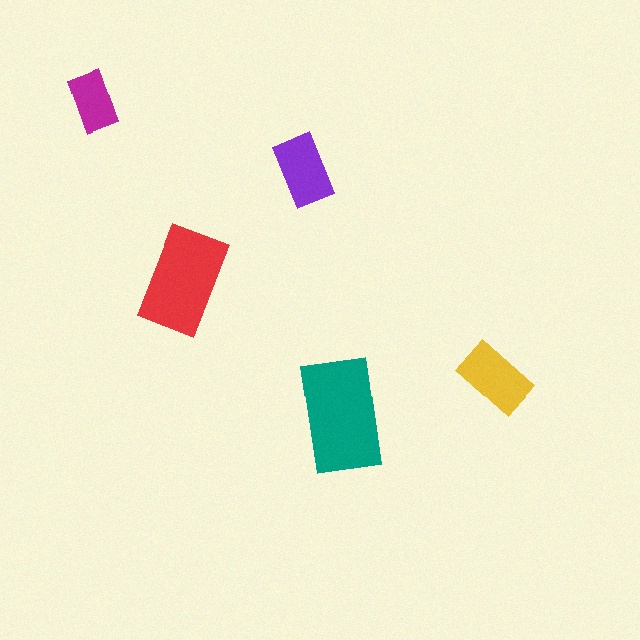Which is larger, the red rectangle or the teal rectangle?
The teal one.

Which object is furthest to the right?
The yellow rectangle is rightmost.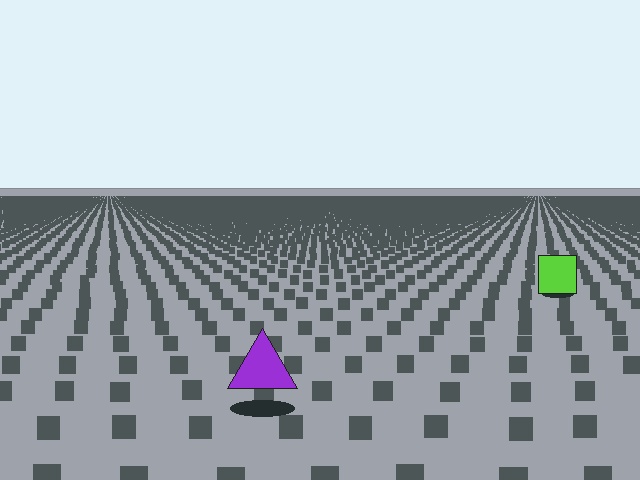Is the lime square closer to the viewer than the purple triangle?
No. The purple triangle is closer — you can tell from the texture gradient: the ground texture is coarser near it.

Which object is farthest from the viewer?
The lime square is farthest from the viewer. It appears smaller and the ground texture around it is denser.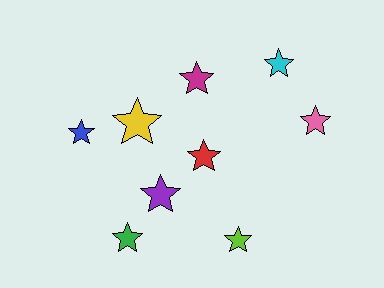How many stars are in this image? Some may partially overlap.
There are 9 stars.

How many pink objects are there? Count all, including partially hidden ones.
There is 1 pink object.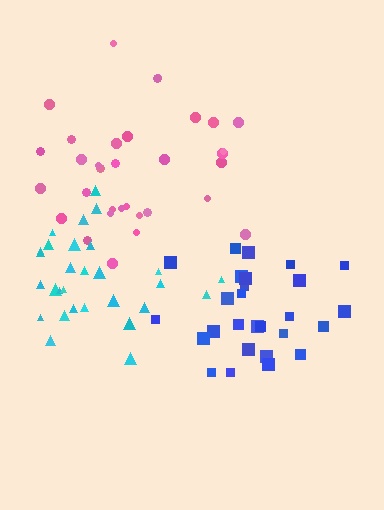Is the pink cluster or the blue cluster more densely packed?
Blue.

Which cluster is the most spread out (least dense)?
Pink.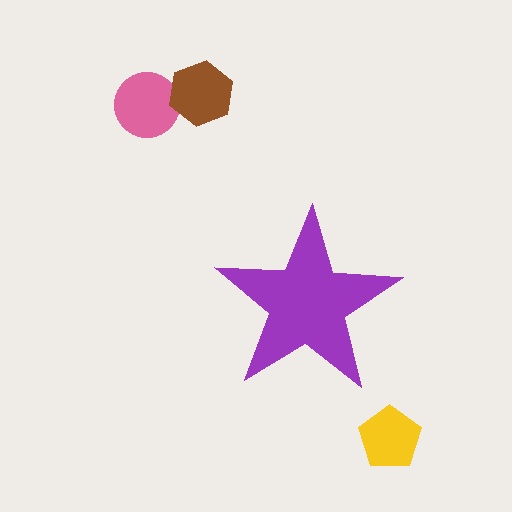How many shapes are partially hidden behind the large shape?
0 shapes are partially hidden.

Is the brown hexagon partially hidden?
No, the brown hexagon is fully visible.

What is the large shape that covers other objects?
A purple star.